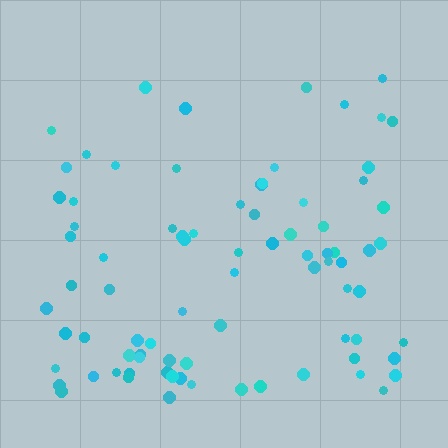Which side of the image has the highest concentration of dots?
The bottom.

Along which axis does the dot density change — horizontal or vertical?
Vertical.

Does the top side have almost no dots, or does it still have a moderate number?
Still a moderate number, just noticeably fewer than the bottom.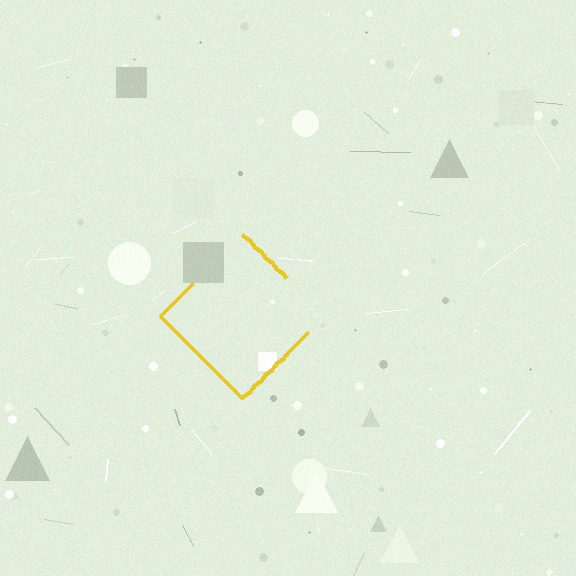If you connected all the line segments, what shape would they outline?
They would outline a diamond.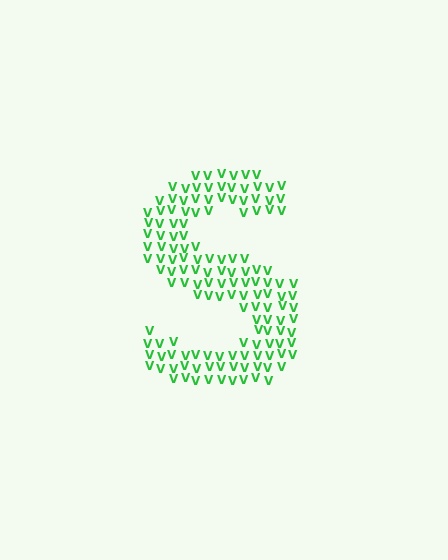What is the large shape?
The large shape is the letter S.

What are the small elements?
The small elements are letter V's.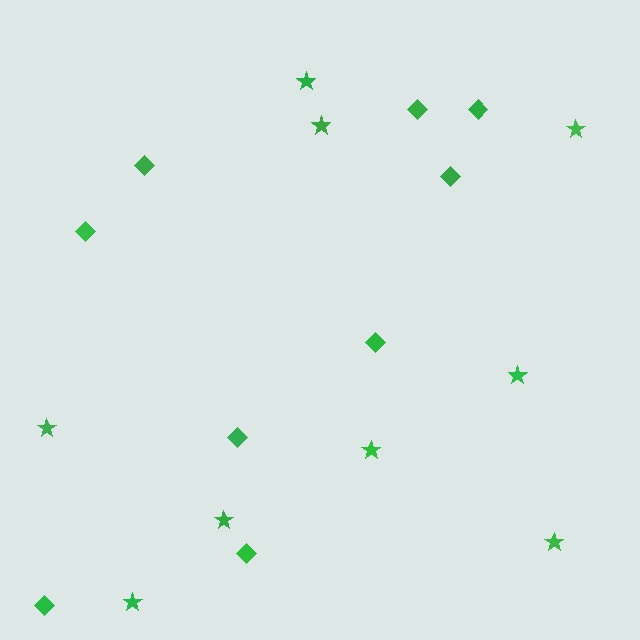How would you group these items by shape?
There are 2 groups: one group of stars (9) and one group of diamonds (9).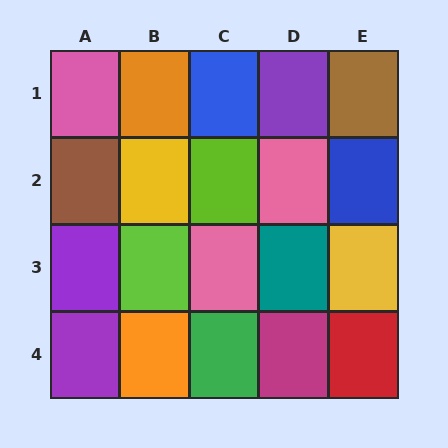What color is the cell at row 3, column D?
Teal.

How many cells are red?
1 cell is red.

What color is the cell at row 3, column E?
Yellow.